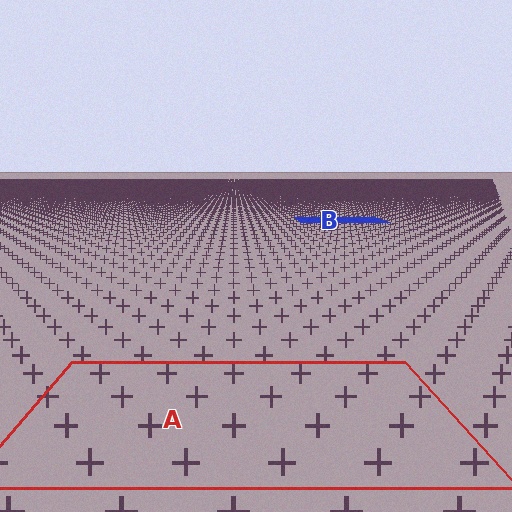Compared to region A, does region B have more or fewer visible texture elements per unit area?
Region B has more texture elements per unit area — they are packed more densely because it is farther away.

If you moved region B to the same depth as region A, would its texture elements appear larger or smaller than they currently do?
They would appear larger. At a closer depth, the same texture elements are projected at a bigger on-screen size.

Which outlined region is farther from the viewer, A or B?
Region B is farther from the viewer — the texture elements inside it appear smaller and more densely packed.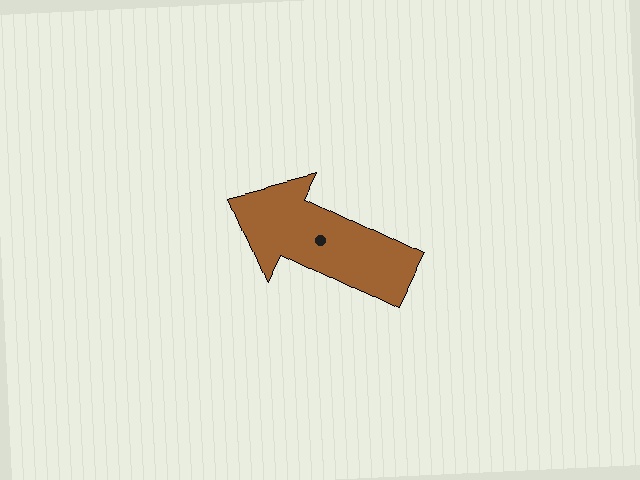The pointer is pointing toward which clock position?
Roughly 10 o'clock.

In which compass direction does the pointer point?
Northwest.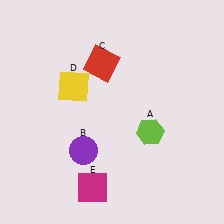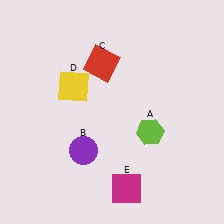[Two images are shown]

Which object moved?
The magenta square (E) moved right.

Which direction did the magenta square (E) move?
The magenta square (E) moved right.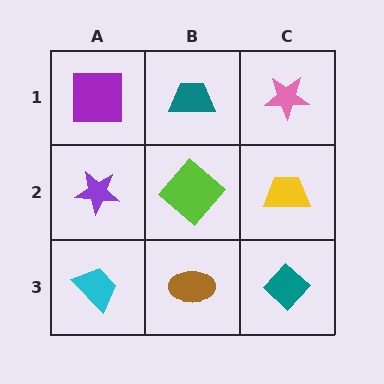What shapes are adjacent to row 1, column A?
A purple star (row 2, column A), a teal trapezoid (row 1, column B).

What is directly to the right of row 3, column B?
A teal diamond.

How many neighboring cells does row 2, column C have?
3.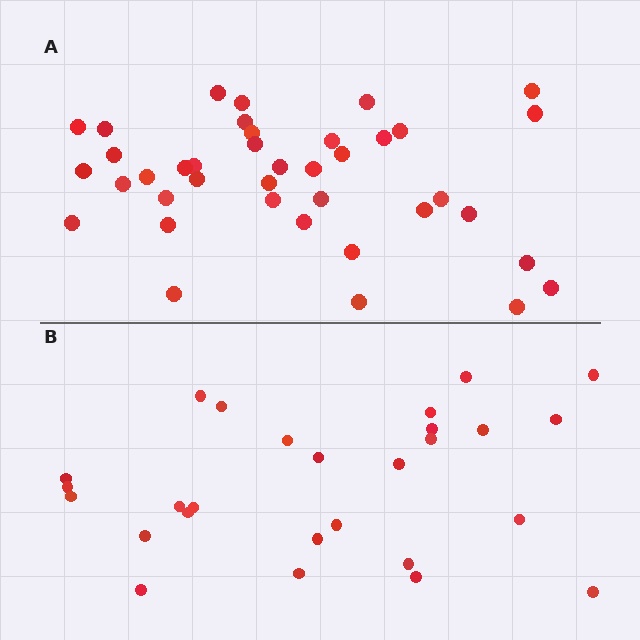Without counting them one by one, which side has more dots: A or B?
Region A (the top region) has more dots.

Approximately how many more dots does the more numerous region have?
Region A has roughly 12 or so more dots than region B.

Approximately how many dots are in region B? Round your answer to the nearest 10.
About 30 dots. (The exact count is 27, which rounds to 30.)